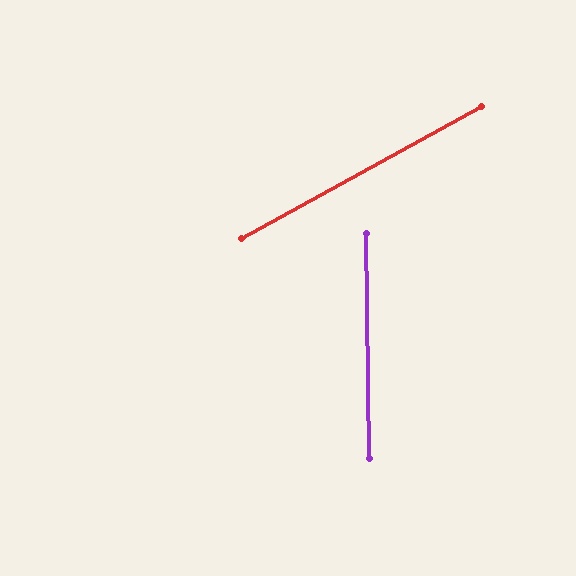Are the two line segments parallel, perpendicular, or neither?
Neither parallel nor perpendicular — they differ by about 62°.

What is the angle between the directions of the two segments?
Approximately 62 degrees.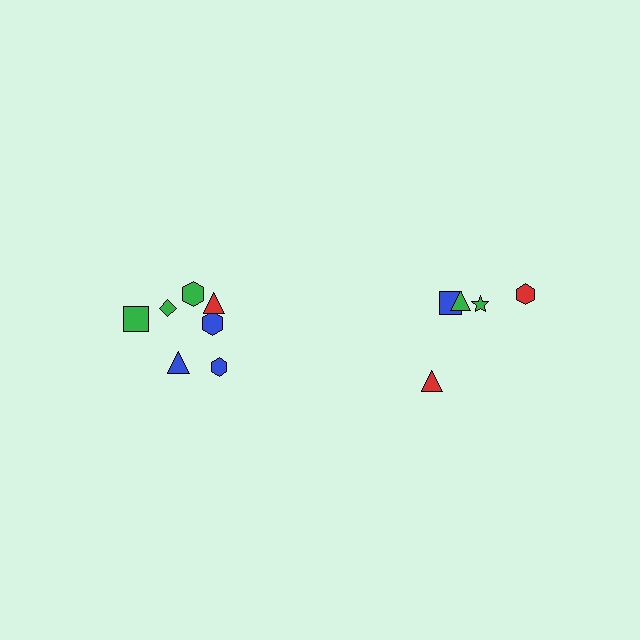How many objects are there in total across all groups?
There are 12 objects.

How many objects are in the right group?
There are 5 objects.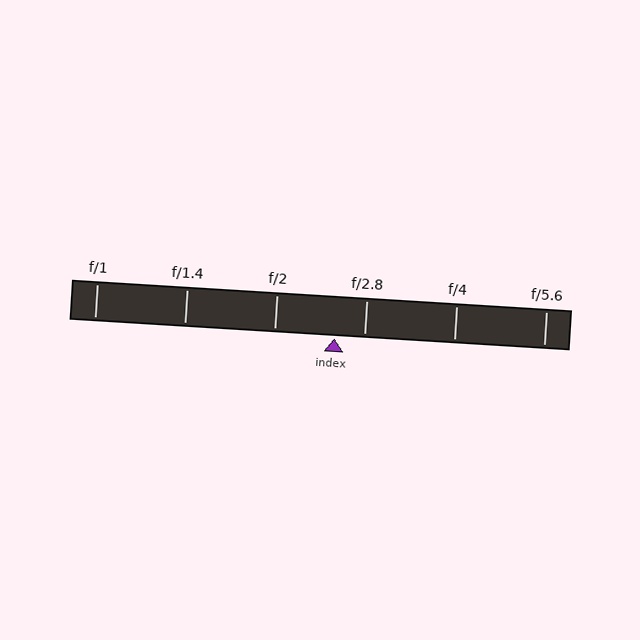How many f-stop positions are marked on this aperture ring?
There are 6 f-stop positions marked.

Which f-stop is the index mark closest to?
The index mark is closest to f/2.8.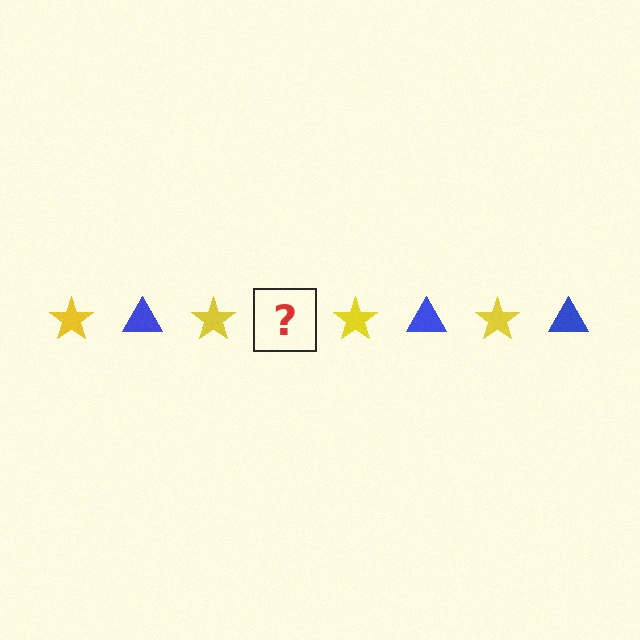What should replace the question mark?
The question mark should be replaced with a blue triangle.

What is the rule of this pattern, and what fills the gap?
The rule is that the pattern alternates between yellow star and blue triangle. The gap should be filled with a blue triangle.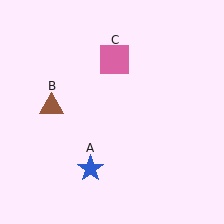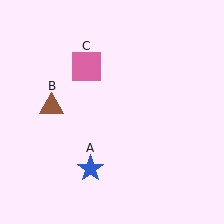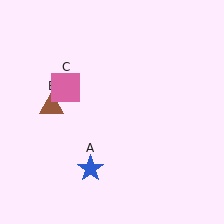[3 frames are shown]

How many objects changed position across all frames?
1 object changed position: pink square (object C).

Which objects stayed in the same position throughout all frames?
Blue star (object A) and brown triangle (object B) remained stationary.